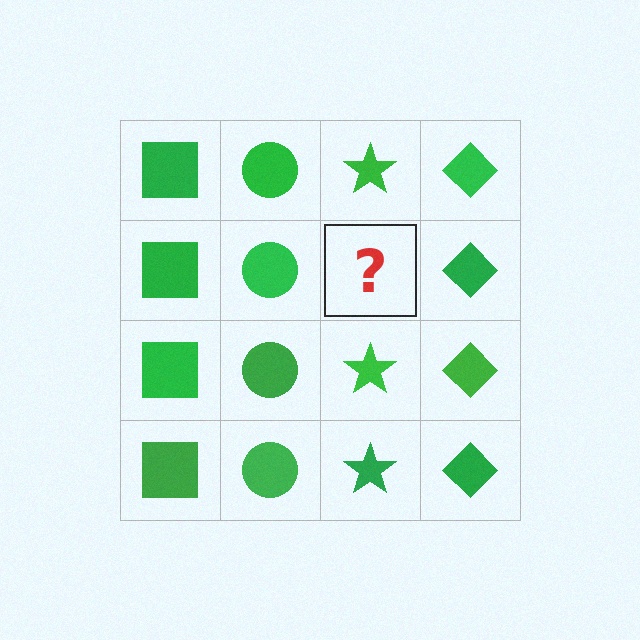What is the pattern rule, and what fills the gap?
The rule is that each column has a consistent shape. The gap should be filled with a green star.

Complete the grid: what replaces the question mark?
The question mark should be replaced with a green star.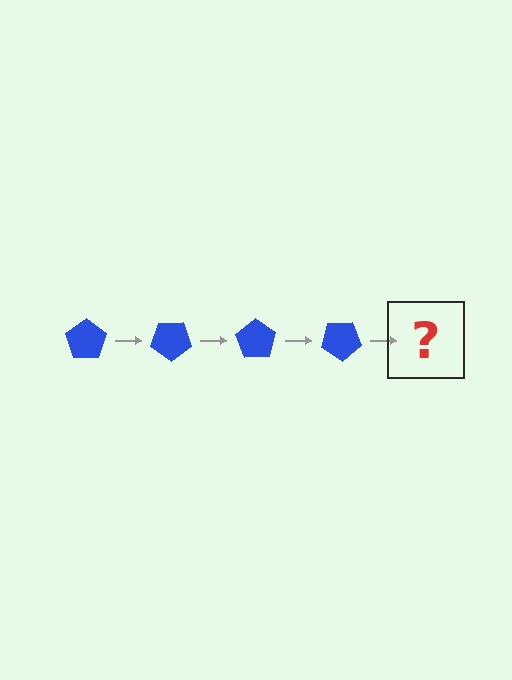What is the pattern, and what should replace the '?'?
The pattern is that the pentagon rotates 35 degrees each step. The '?' should be a blue pentagon rotated 140 degrees.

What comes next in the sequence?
The next element should be a blue pentagon rotated 140 degrees.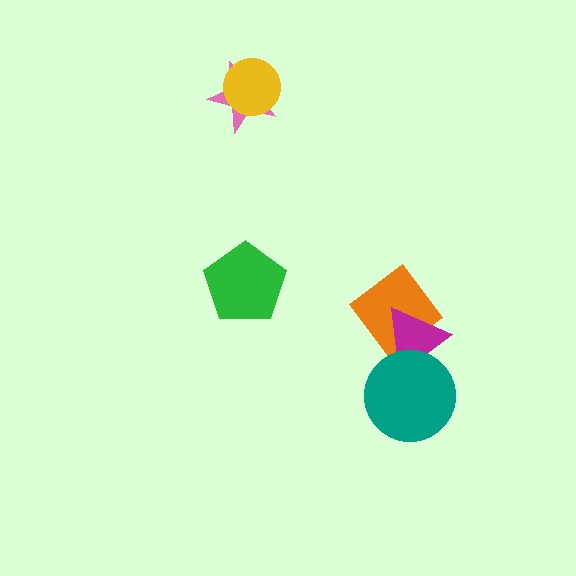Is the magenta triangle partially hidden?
Yes, it is partially covered by another shape.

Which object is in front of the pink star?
The yellow circle is in front of the pink star.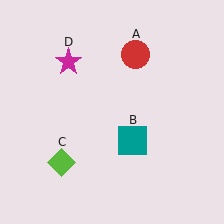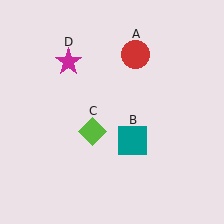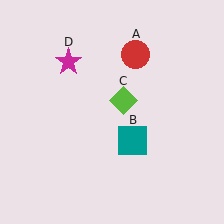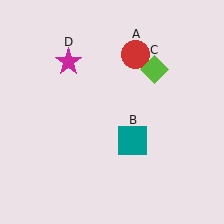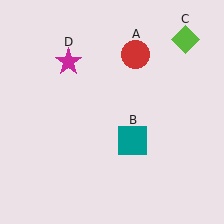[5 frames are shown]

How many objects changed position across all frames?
1 object changed position: lime diamond (object C).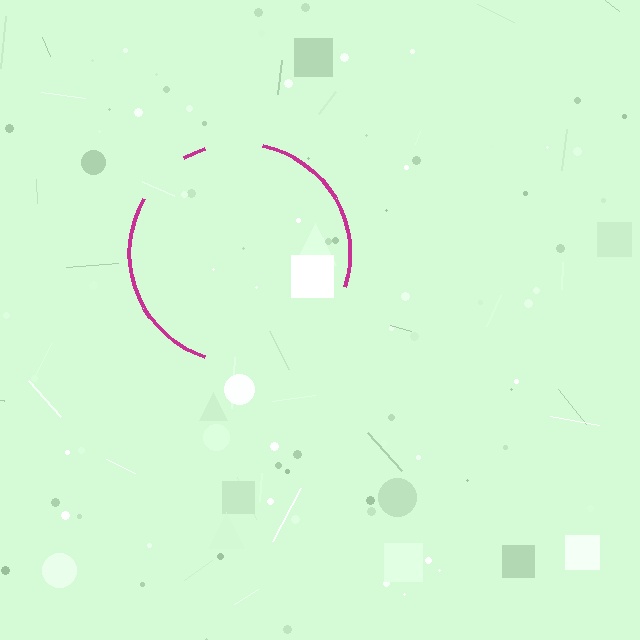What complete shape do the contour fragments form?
The contour fragments form a circle.